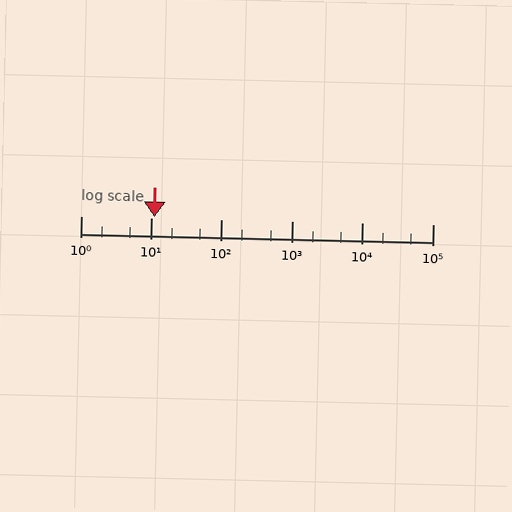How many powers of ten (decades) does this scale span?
The scale spans 5 decades, from 1 to 100000.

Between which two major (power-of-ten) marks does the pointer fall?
The pointer is between 10 and 100.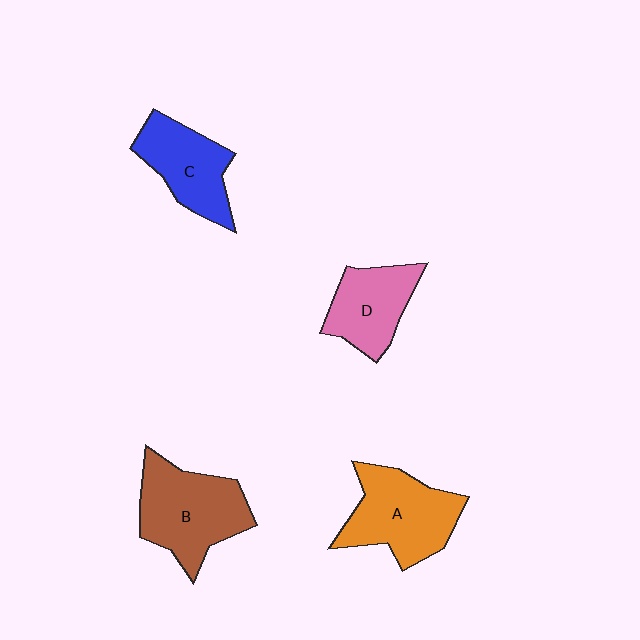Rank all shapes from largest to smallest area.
From largest to smallest: B (brown), A (orange), C (blue), D (pink).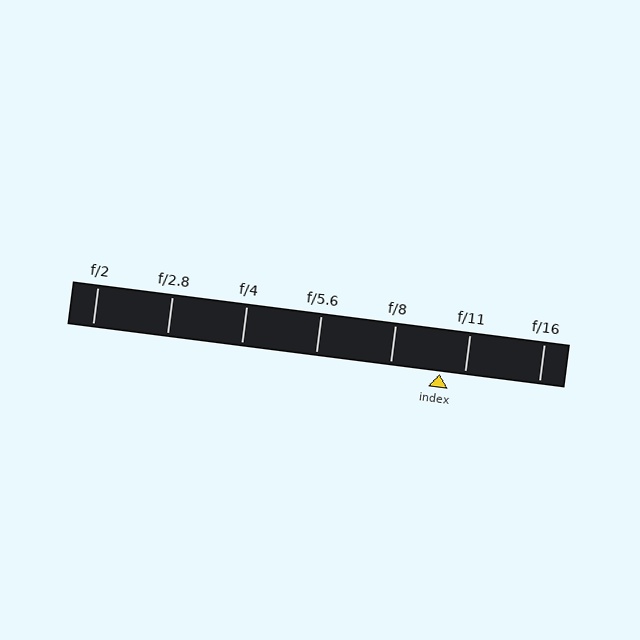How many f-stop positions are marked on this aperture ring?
There are 7 f-stop positions marked.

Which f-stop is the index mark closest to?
The index mark is closest to f/11.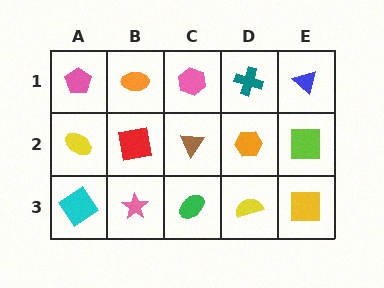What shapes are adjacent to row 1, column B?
A red square (row 2, column B), a pink pentagon (row 1, column A), a pink hexagon (row 1, column C).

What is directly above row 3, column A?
A yellow ellipse.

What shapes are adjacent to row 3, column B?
A red square (row 2, column B), a cyan diamond (row 3, column A), a green ellipse (row 3, column C).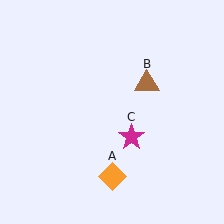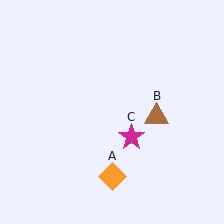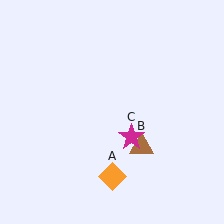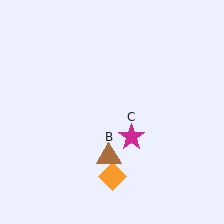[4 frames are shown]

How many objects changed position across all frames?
1 object changed position: brown triangle (object B).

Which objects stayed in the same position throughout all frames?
Orange diamond (object A) and magenta star (object C) remained stationary.